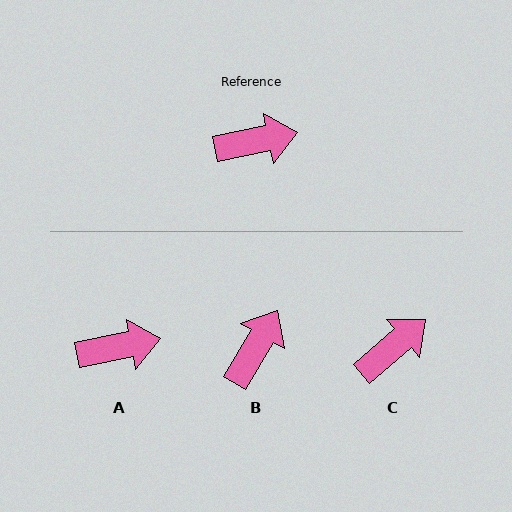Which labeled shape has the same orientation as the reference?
A.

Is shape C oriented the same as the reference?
No, it is off by about 30 degrees.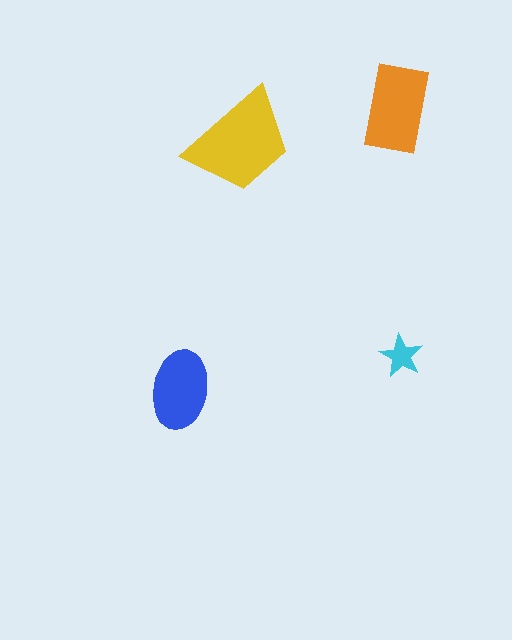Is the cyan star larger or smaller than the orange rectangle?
Smaller.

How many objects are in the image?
There are 4 objects in the image.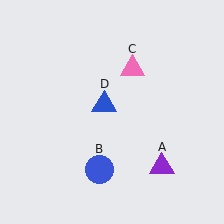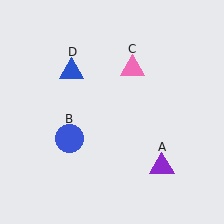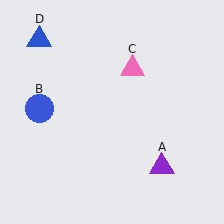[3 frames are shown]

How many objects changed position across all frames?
2 objects changed position: blue circle (object B), blue triangle (object D).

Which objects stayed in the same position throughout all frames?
Purple triangle (object A) and pink triangle (object C) remained stationary.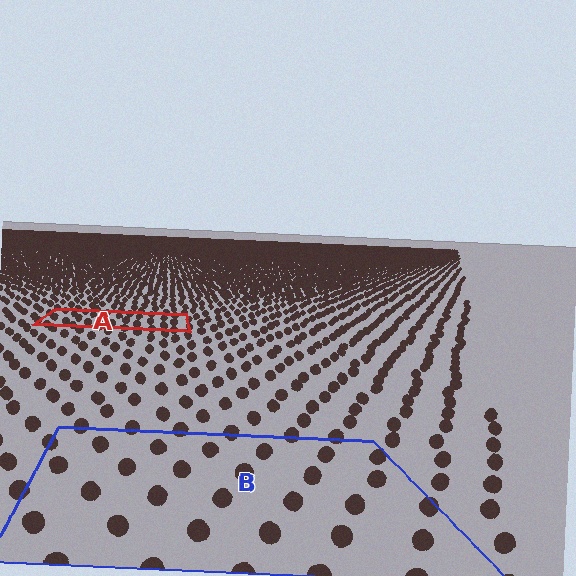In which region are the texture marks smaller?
The texture marks are smaller in region A, because it is farther away.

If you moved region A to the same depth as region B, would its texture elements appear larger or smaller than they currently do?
They would appear larger. At a closer depth, the same texture elements are projected at a bigger on-screen size.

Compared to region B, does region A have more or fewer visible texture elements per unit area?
Region A has more texture elements per unit area — they are packed more densely because it is farther away.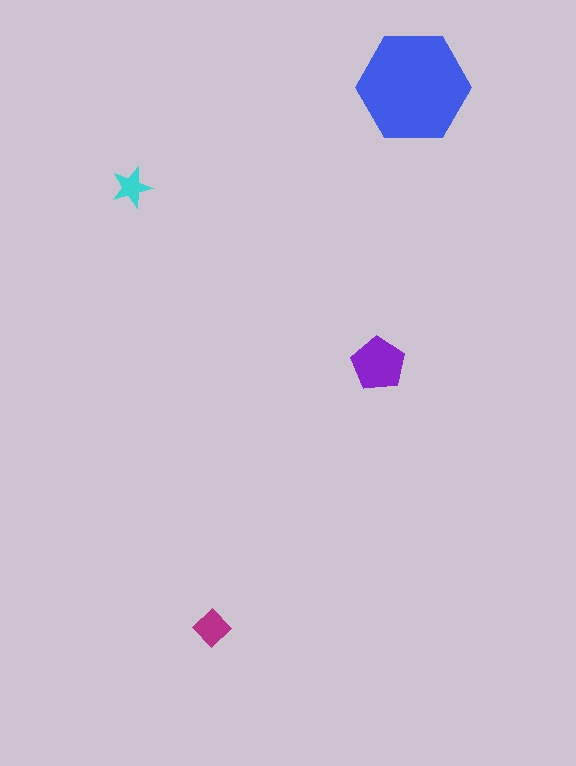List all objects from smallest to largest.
The cyan star, the magenta diamond, the purple pentagon, the blue hexagon.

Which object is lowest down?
The magenta diamond is bottommost.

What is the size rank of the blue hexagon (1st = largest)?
1st.